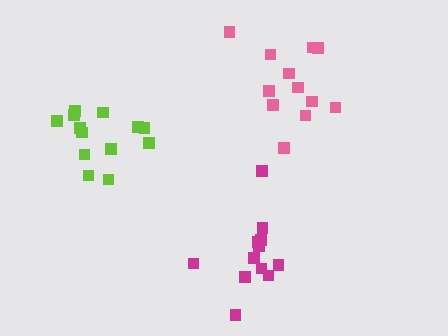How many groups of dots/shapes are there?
There are 3 groups.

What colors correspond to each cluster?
The clusters are colored: pink, magenta, lime.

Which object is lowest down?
The magenta cluster is bottommost.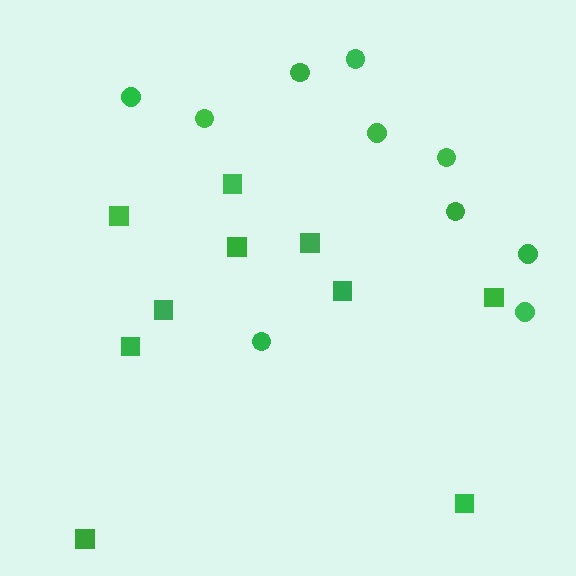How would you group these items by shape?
There are 2 groups: one group of squares (10) and one group of circles (10).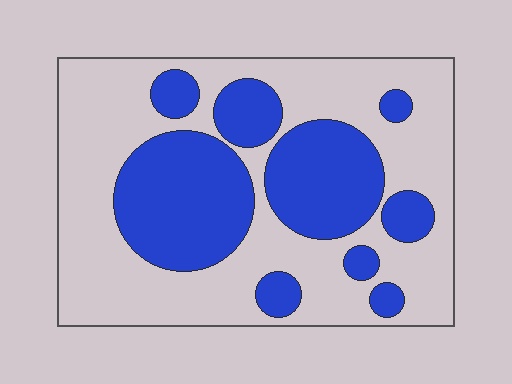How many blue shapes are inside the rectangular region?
9.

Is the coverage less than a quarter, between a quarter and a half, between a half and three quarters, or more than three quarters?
Between a quarter and a half.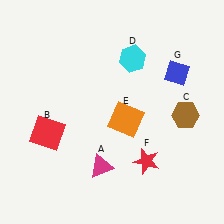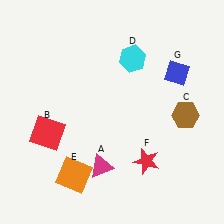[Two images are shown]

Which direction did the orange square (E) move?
The orange square (E) moved down.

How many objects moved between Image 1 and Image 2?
1 object moved between the two images.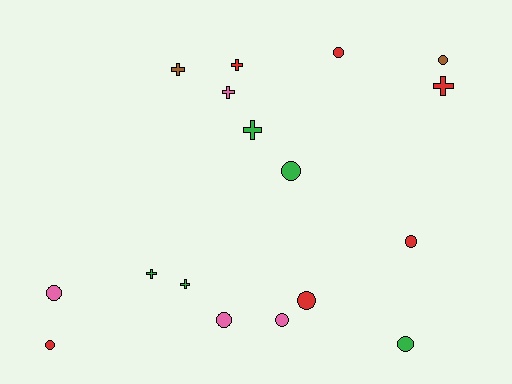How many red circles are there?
There are 4 red circles.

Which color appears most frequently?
Red, with 6 objects.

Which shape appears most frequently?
Circle, with 10 objects.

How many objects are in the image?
There are 17 objects.